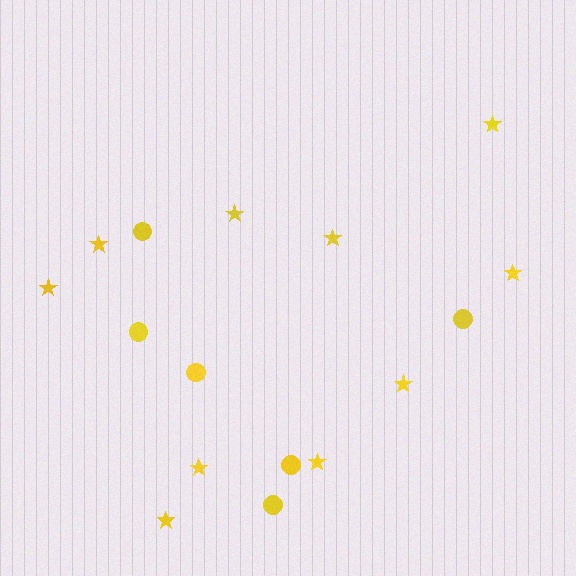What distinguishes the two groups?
There are 2 groups: one group of circles (6) and one group of stars (10).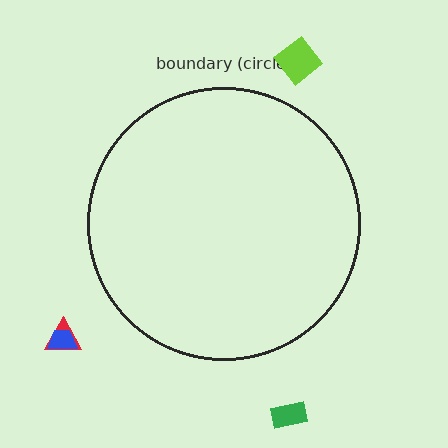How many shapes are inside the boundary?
0 inside, 4 outside.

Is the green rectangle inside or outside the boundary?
Outside.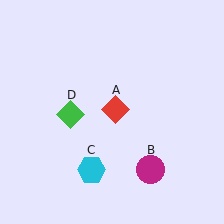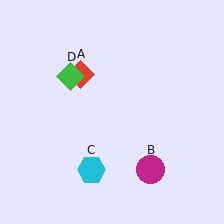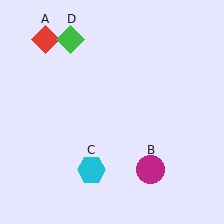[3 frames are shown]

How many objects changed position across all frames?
2 objects changed position: red diamond (object A), green diamond (object D).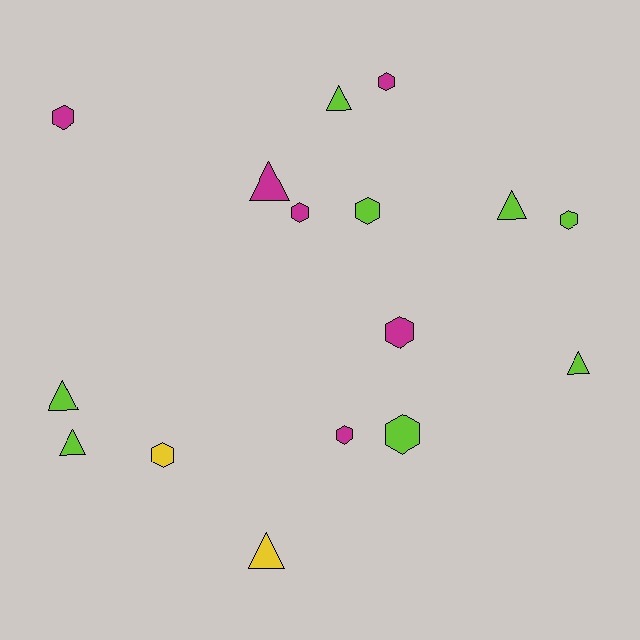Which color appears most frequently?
Lime, with 8 objects.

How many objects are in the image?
There are 16 objects.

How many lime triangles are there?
There are 5 lime triangles.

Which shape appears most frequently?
Hexagon, with 9 objects.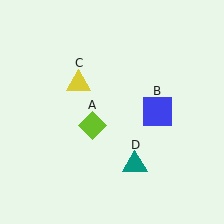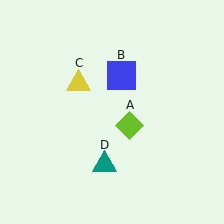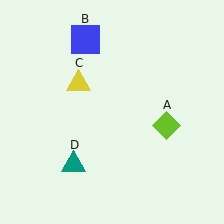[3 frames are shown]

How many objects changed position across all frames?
3 objects changed position: lime diamond (object A), blue square (object B), teal triangle (object D).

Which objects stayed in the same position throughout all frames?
Yellow triangle (object C) remained stationary.